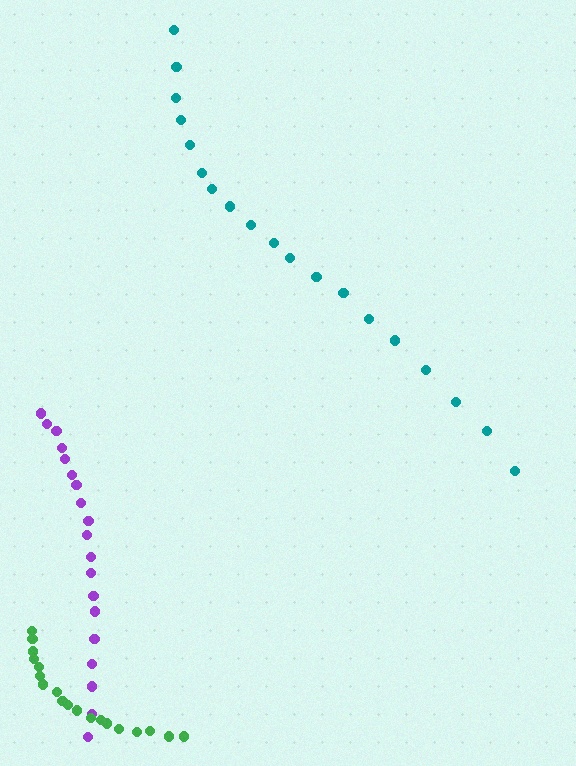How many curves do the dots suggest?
There are 3 distinct paths.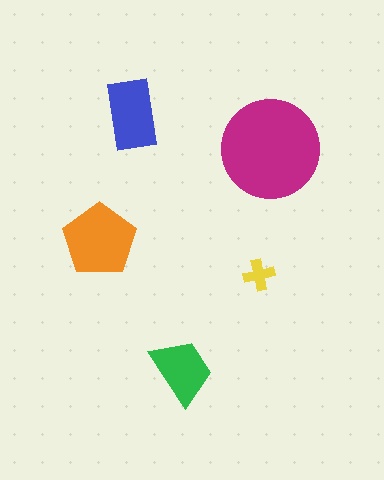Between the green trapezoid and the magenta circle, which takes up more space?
The magenta circle.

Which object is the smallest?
The yellow cross.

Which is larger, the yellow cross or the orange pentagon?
The orange pentagon.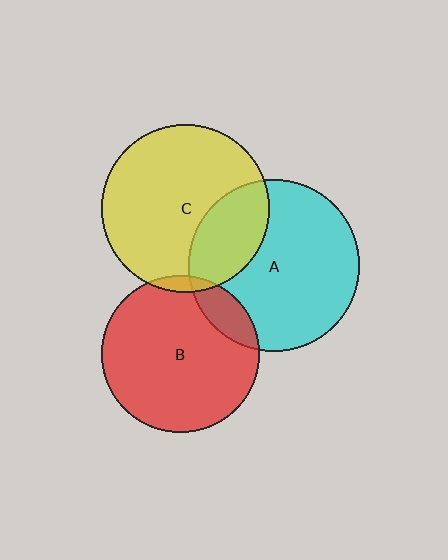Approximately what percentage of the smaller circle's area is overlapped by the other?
Approximately 25%.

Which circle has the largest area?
Circle A (cyan).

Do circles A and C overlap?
Yes.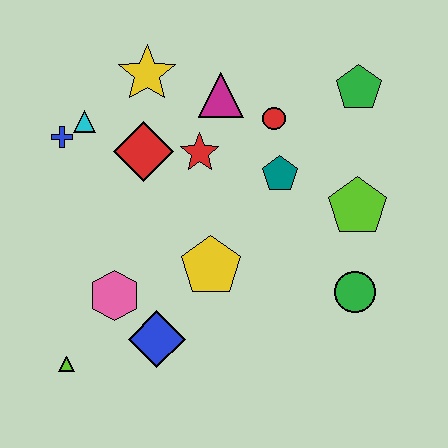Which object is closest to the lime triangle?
The pink hexagon is closest to the lime triangle.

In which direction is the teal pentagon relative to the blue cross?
The teal pentagon is to the right of the blue cross.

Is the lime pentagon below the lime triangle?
No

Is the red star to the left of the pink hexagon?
No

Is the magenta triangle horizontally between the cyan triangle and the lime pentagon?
Yes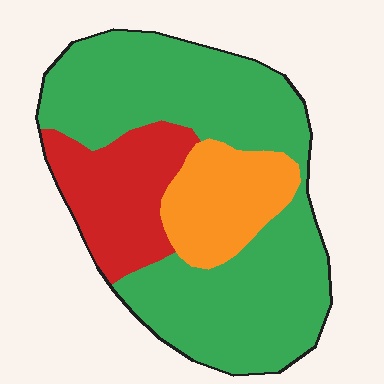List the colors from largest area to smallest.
From largest to smallest: green, red, orange.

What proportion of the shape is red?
Red takes up about one fifth (1/5) of the shape.